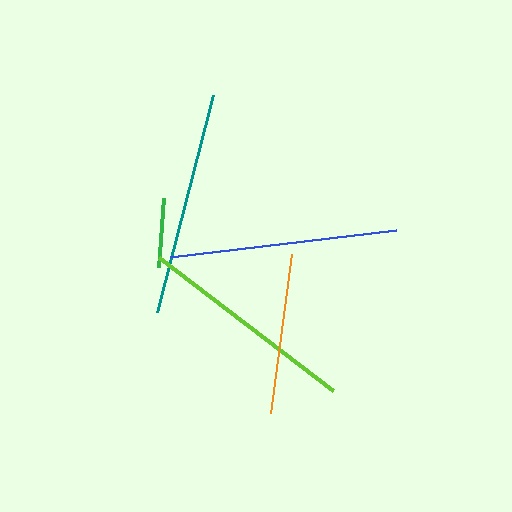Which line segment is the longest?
The blue line is the longest at approximately 228 pixels.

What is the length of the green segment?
The green segment is approximately 69 pixels long.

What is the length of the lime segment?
The lime segment is approximately 219 pixels long.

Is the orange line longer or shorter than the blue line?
The blue line is longer than the orange line.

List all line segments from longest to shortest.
From longest to shortest: blue, teal, lime, orange, green.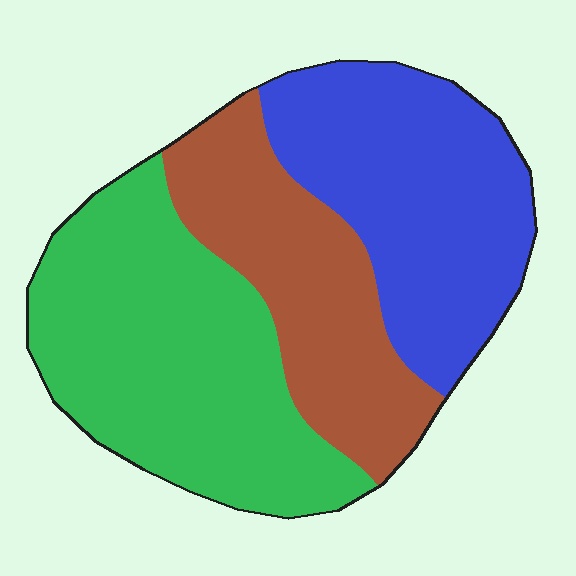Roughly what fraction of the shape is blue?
Blue covers 33% of the shape.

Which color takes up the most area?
Green, at roughly 40%.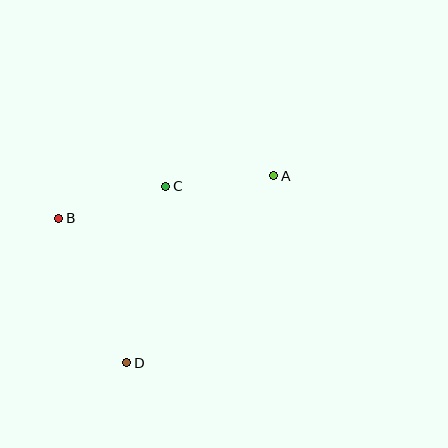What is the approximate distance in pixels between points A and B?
The distance between A and B is approximately 219 pixels.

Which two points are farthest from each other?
Points A and D are farthest from each other.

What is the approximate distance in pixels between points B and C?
The distance between B and C is approximately 111 pixels.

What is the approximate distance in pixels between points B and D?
The distance between B and D is approximately 160 pixels.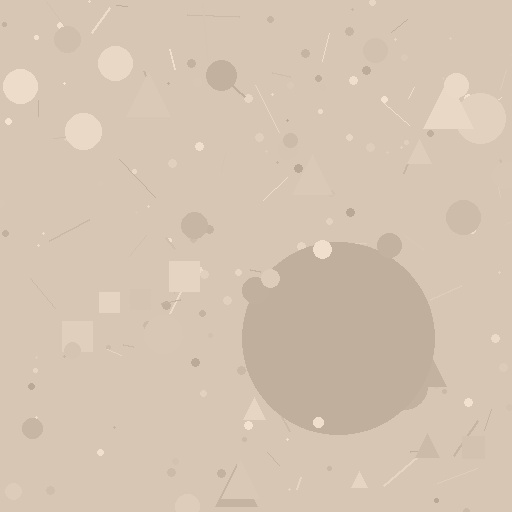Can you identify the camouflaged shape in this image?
The camouflaged shape is a circle.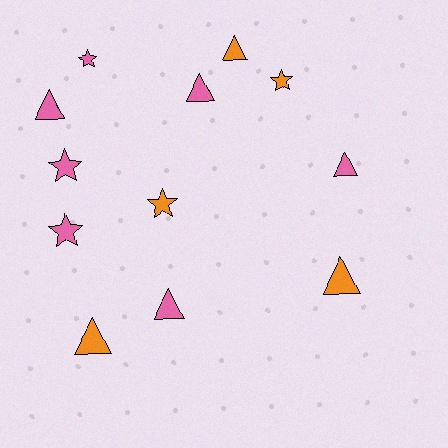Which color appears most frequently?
Pink, with 7 objects.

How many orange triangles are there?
There are 3 orange triangles.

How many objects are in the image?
There are 12 objects.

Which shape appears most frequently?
Triangle, with 7 objects.